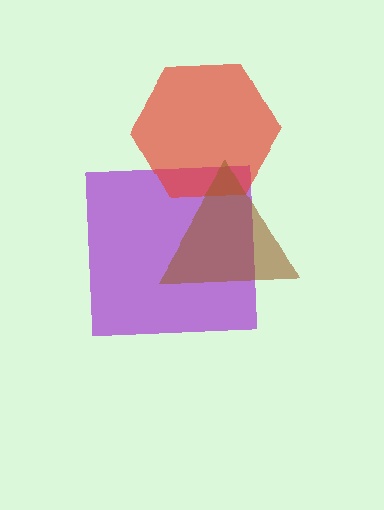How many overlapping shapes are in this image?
There are 3 overlapping shapes in the image.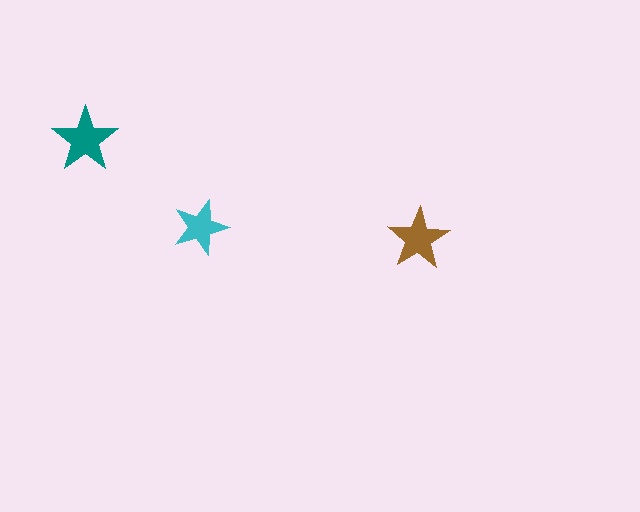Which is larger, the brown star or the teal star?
The teal one.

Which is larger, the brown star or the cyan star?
The brown one.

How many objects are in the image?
There are 3 objects in the image.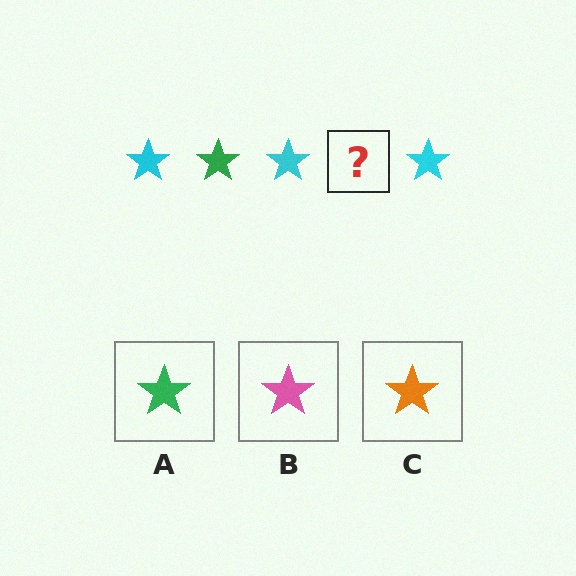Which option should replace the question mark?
Option A.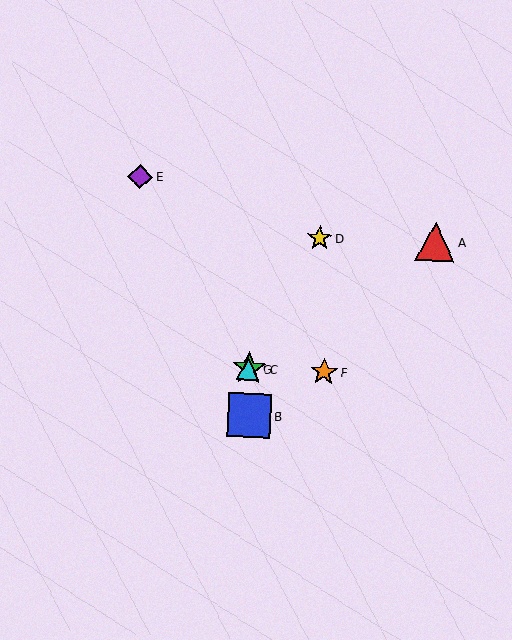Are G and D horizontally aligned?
No, G is at y≈368 and D is at y≈238.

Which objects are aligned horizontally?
Objects C, F, G are aligned horizontally.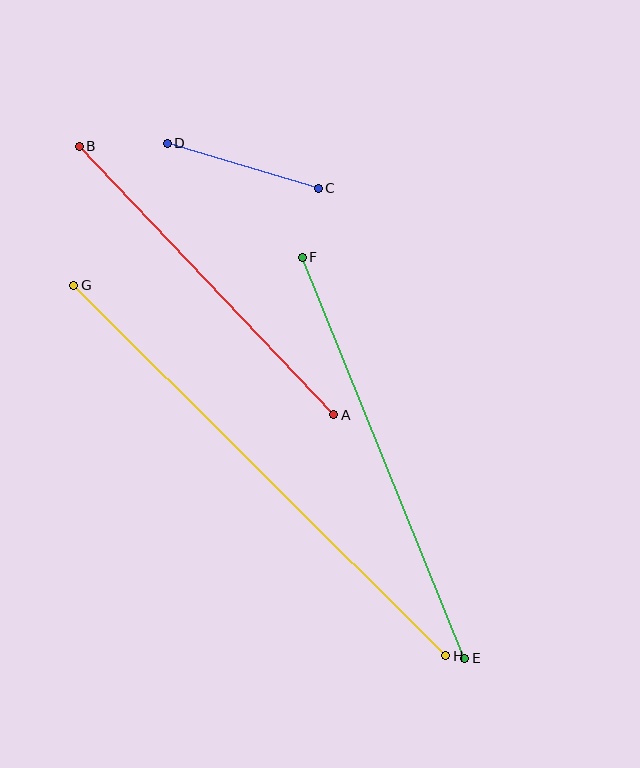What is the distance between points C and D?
The distance is approximately 158 pixels.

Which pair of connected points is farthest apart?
Points G and H are farthest apart.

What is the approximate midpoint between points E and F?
The midpoint is at approximately (383, 458) pixels.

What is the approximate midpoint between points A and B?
The midpoint is at approximately (206, 280) pixels.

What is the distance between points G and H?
The distance is approximately 525 pixels.